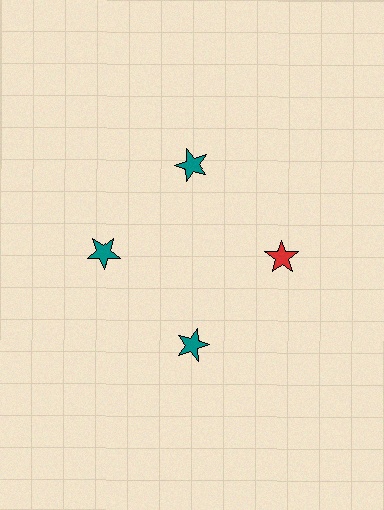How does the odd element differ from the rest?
It has a different color: red instead of teal.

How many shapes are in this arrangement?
There are 4 shapes arranged in a ring pattern.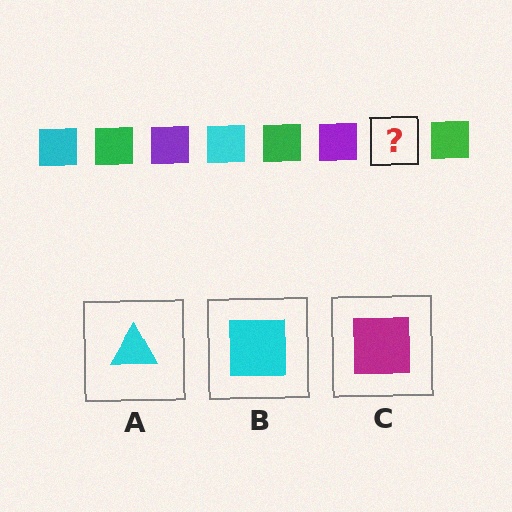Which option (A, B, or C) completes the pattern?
B.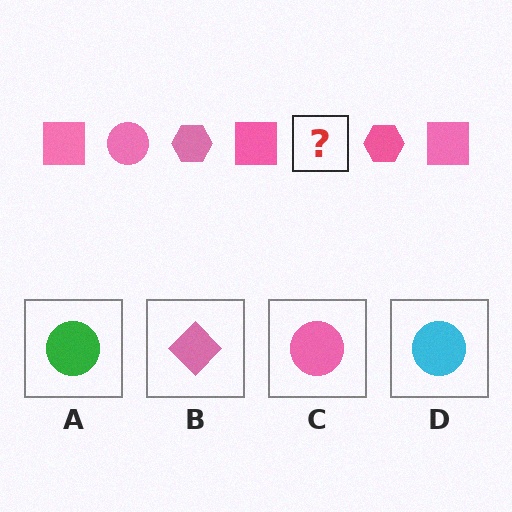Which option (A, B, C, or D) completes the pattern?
C.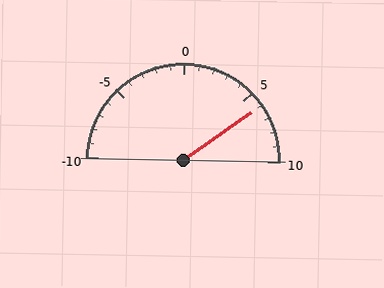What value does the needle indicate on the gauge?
The needle indicates approximately 6.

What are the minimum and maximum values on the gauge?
The gauge ranges from -10 to 10.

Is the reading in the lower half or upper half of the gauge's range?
The reading is in the upper half of the range (-10 to 10).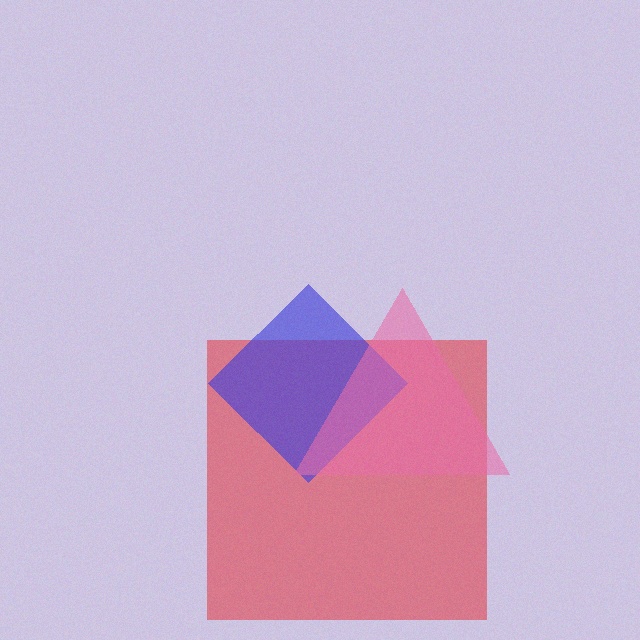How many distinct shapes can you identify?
There are 3 distinct shapes: a red square, a blue diamond, a pink triangle.